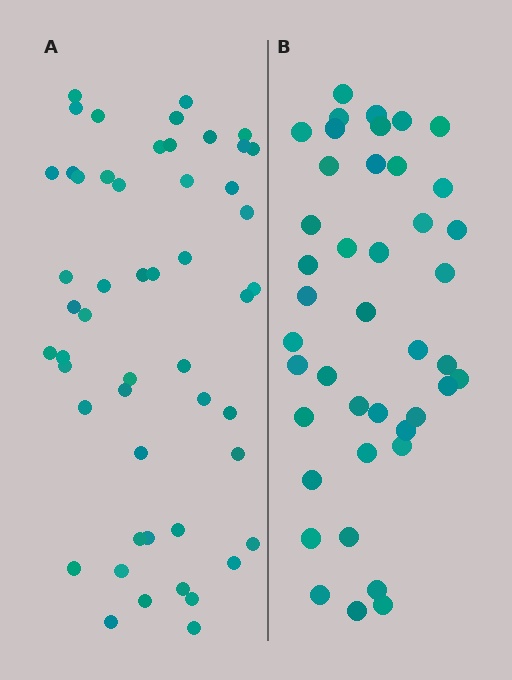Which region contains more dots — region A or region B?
Region A (the left region) has more dots.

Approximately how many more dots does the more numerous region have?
Region A has roughly 8 or so more dots than region B.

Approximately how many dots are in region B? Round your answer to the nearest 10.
About 40 dots. (The exact count is 42, which rounds to 40.)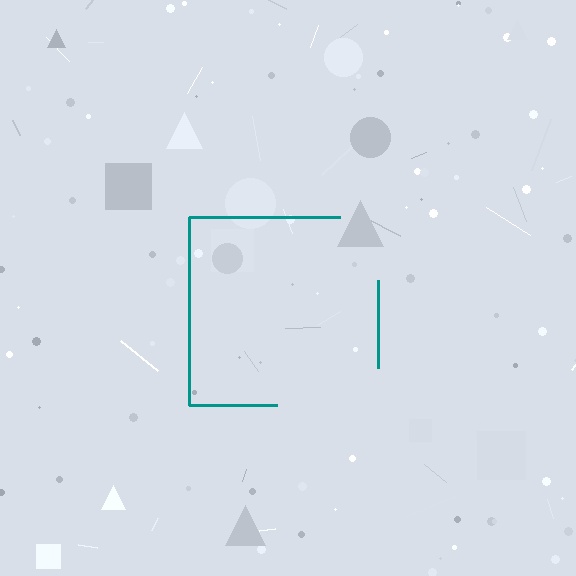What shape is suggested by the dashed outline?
The dashed outline suggests a square.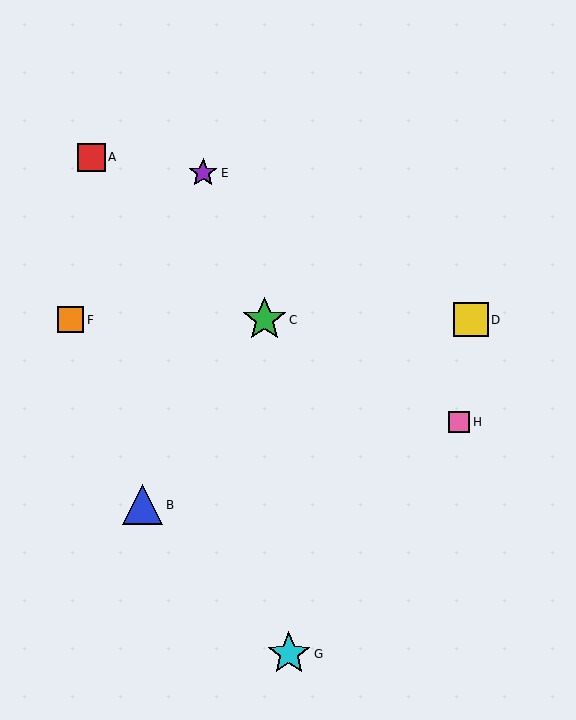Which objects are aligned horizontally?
Objects C, D, F are aligned horizontally.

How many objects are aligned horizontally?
3 objects (C, D, F) are aligned horizontally.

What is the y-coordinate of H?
Object H is at y≈422.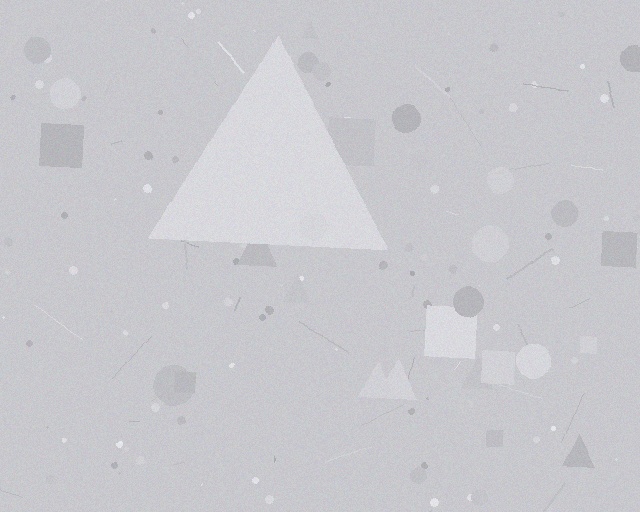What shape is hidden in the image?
A triangle is hidden in the image.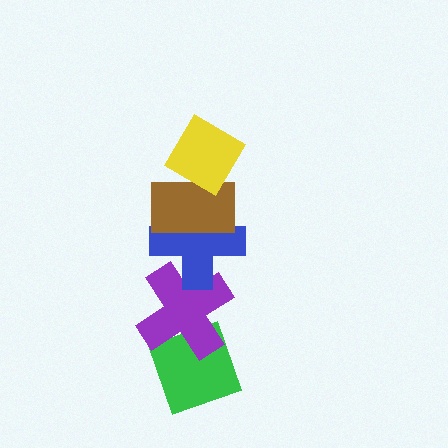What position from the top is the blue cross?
The blue cross is 3rd from the top.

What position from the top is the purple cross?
The purple cross is 4th from the top.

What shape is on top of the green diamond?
The purple cross is on top of the green diamond.